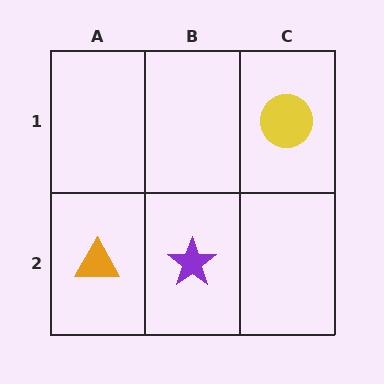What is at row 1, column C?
A yellow circle.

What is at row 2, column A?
An orange triangle.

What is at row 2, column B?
A purple star.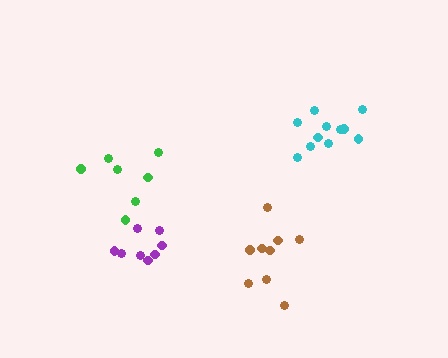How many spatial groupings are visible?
There are 4 spatial groupings.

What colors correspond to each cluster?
The clusters are colored: brown, purple, green, cyan.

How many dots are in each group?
Group 1: 9 dots, Group 2: 8 dots, Group 3: 7 dots, Group 4: 11 dots (35 total).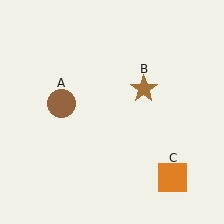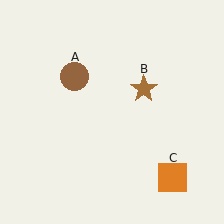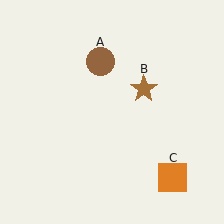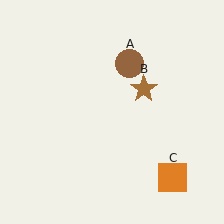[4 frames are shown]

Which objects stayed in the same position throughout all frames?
Brown star (object B) and orange square (object C) remained stationary.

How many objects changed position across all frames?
1 object changed position: brown circle (object A).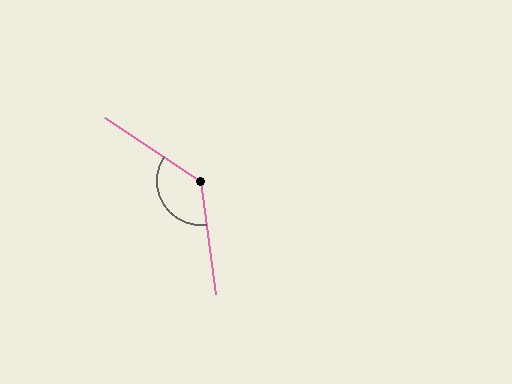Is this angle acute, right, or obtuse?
It is obtuse.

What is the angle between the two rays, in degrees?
Approximately 130 degrees.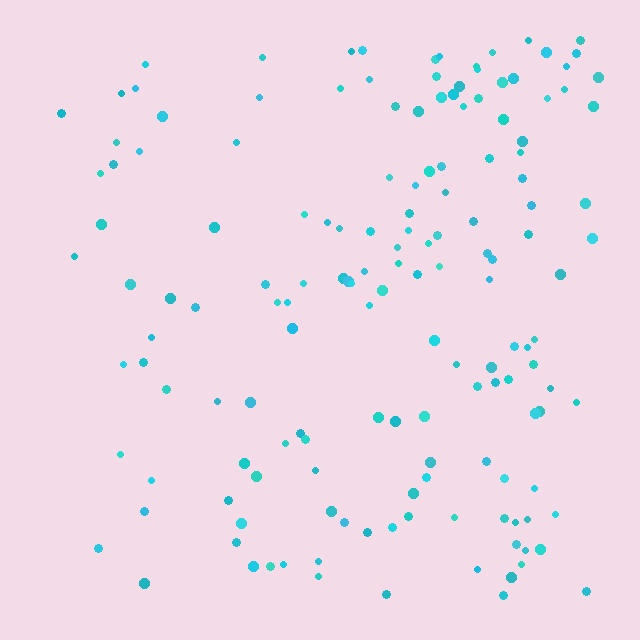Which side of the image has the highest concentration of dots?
The right.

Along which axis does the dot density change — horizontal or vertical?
Horizontal.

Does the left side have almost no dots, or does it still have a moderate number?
Still a moderate number, just noticeably fewer than the right.